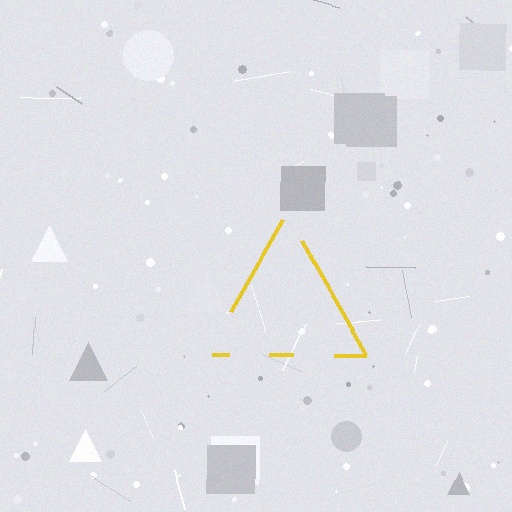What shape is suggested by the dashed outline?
The dashed outline suggests a triangle.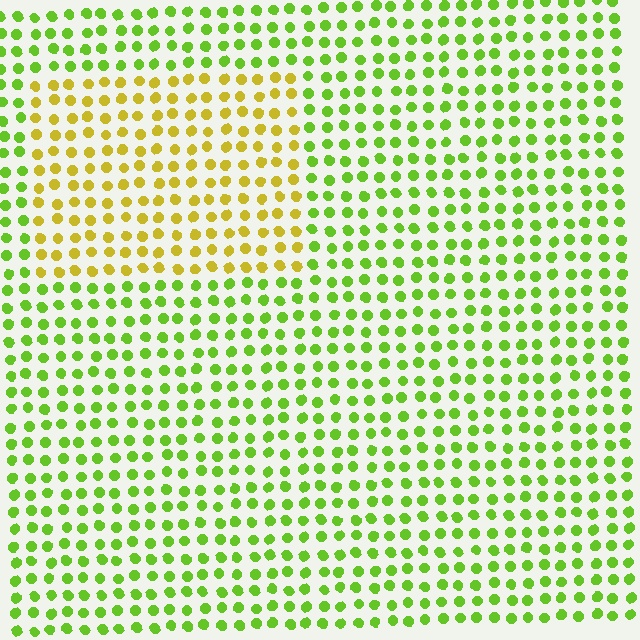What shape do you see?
I see a rectangle.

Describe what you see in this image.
The image is filled with small lime elements in a uniform arrangement. A rectangle-shaped region is visible where the elements are tinted to a slightly different hue, forming a subtle color boundary.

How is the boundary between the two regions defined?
The boundary is defined purely by a slight shift in hue (about 42 degrees). Spacing, size, and orientation are identical on both sides.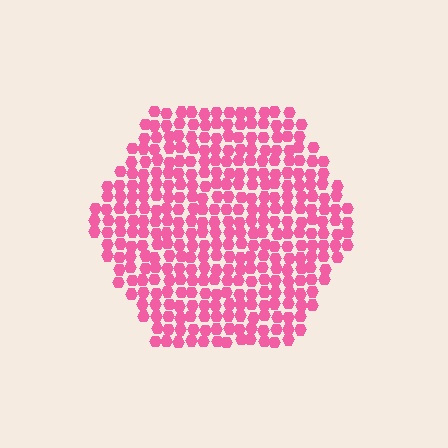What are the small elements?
The small elements are hexagons.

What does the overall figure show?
The overall figure shows a hexagon.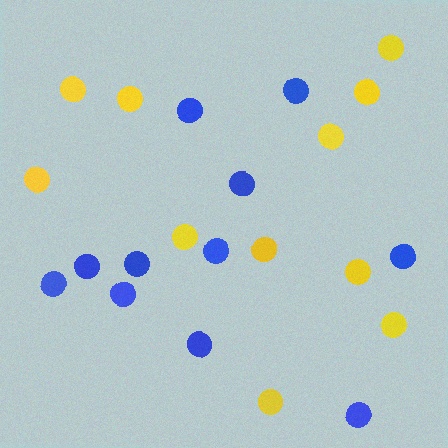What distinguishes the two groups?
There are 2 groups: one group of yellow circles (11) and one group of blue circles (11).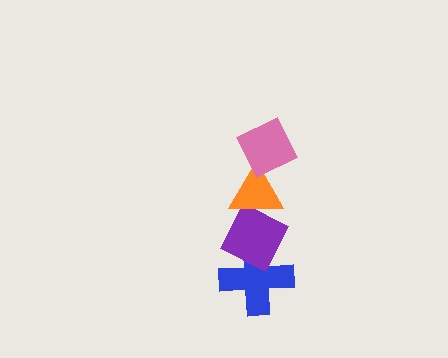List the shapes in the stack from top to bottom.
From top to bottom: the pink diamond, the orange triangle, the purple diamond, the blue cross.